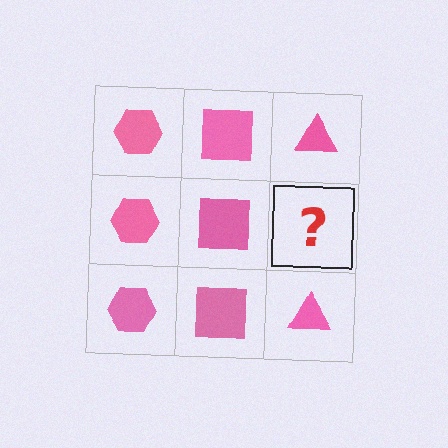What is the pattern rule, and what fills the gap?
The rule is that each column has a consistent shape. The gap should be filled with a pink triangle.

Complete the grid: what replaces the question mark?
The question mark should be replaced with a pink triangle.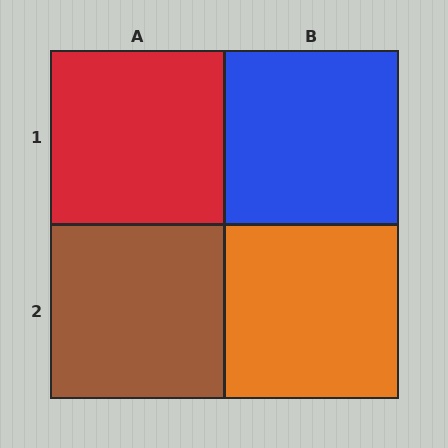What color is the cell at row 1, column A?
Red.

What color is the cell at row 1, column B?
Blue.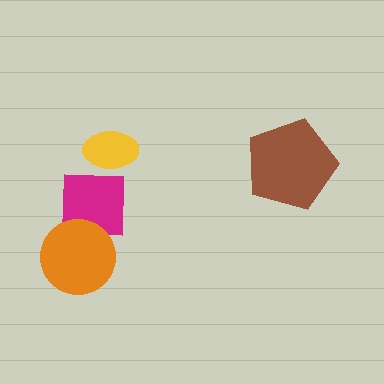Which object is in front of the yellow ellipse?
The magenta square is in front of the yellow ellipse.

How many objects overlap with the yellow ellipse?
1 object overlaps with the yellow ellipse.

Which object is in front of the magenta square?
The orange circle is in front of the magenta square.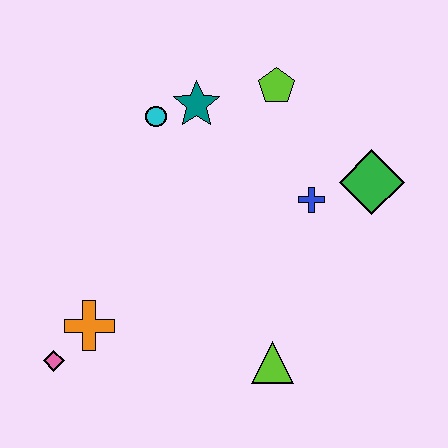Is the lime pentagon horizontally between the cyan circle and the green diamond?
Yes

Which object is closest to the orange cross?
The pink diamond is closest to the orange cross.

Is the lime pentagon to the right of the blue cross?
No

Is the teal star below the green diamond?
No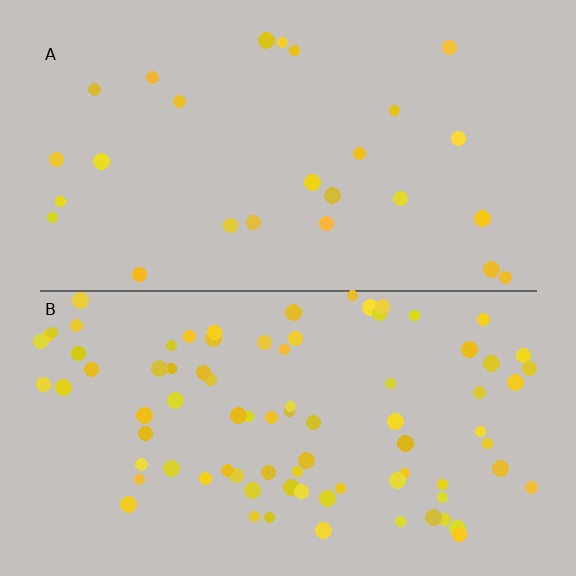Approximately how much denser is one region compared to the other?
Approximately 3.2× — region B over region A.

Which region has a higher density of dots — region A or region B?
B (the bottom).